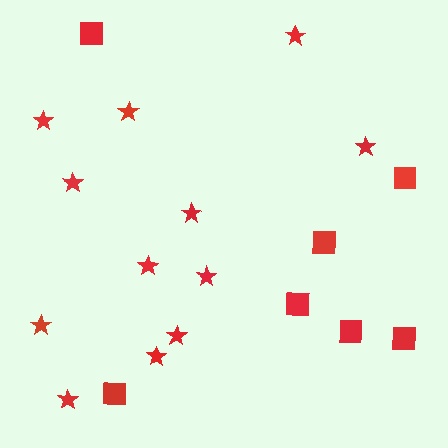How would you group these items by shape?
There are 2 groups: one group of squares (7) and one group of stars (12).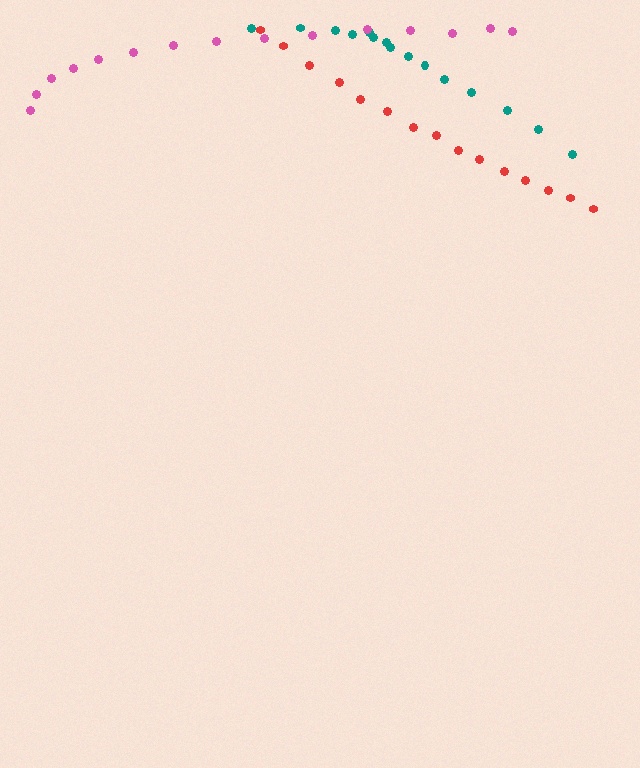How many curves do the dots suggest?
There are 3 distinct paths.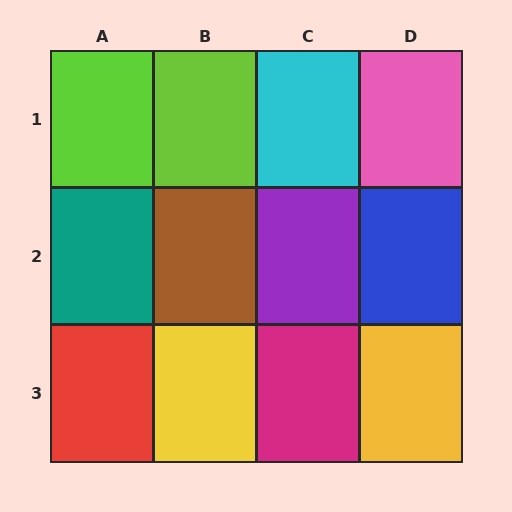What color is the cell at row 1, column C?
Cyan.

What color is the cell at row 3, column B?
Yellow.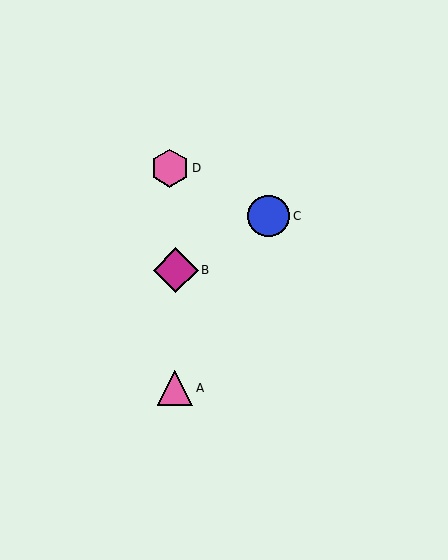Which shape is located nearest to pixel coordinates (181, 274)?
The magenta diamond (labeled B) at (176, 270) is nearest to that location.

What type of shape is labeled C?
Shape C is a blue circle.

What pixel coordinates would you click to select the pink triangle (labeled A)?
Click at (175, 388) to select the pink triangle A.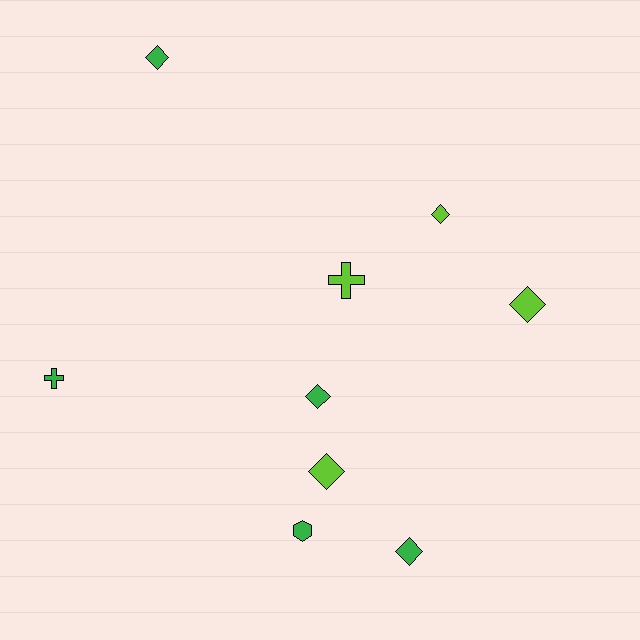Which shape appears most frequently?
Diamond, with 6 objects.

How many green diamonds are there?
There are 3 green diamonds.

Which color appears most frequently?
Green, with 5 objects.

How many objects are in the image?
There are 9 objects.